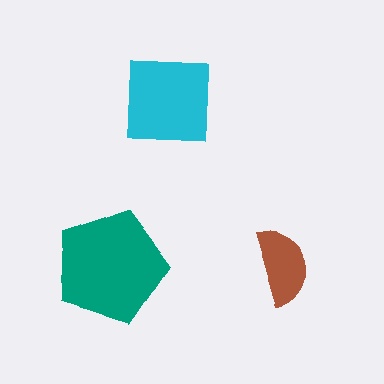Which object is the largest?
The teal pentagon.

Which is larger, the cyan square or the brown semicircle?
The cyan square.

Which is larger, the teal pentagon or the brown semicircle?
The teal pentagon.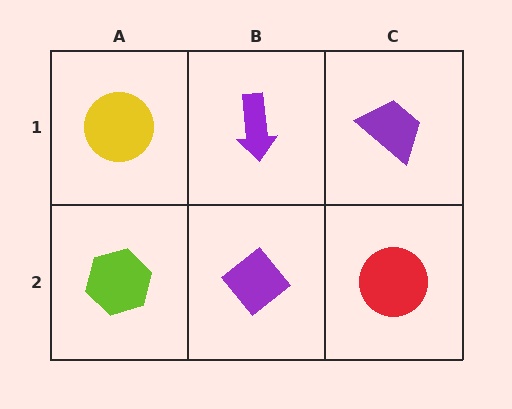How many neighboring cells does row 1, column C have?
2.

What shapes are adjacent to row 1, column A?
A lime hexagon (row 2, column A), a purple arrow (row 1, column B).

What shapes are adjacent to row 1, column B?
A purple diamond (row 2, column B), a yellow circle (row 1, column A), a purple trapezoid (row 1, column C).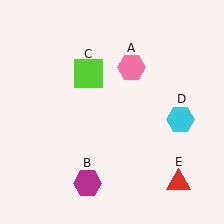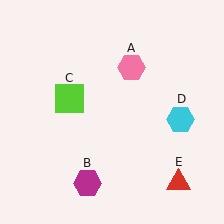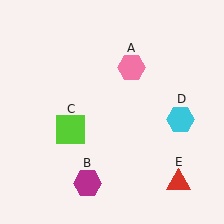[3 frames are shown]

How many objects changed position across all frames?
1 object changed position: lime square (object C).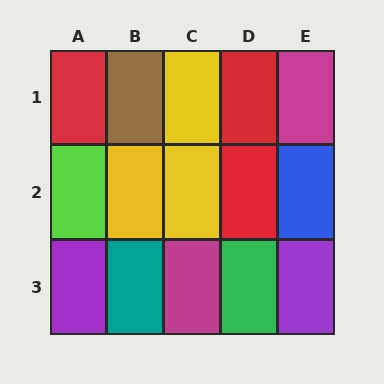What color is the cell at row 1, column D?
Red.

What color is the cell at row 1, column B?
Brown.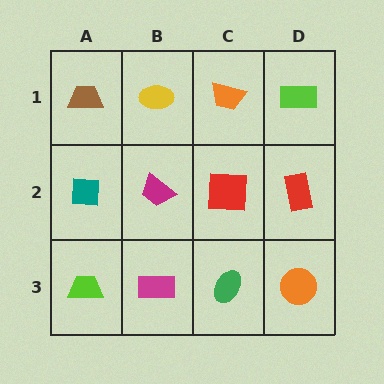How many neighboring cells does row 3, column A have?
2.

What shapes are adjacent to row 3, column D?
A red rectangle (row 2, column D), a green ellipse (row 3, column C).